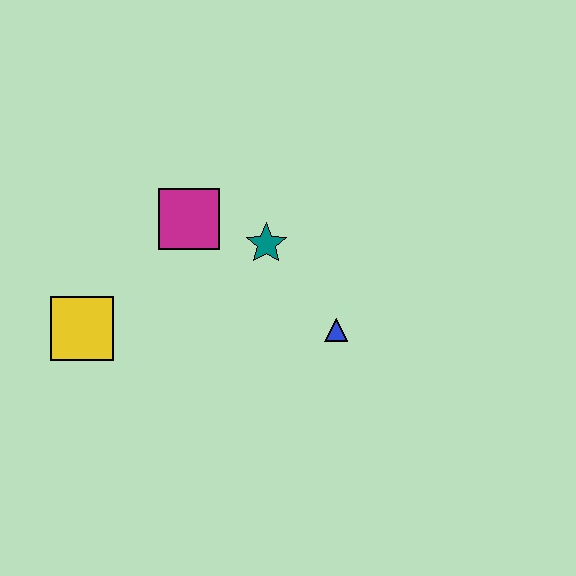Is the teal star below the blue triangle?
No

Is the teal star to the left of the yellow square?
No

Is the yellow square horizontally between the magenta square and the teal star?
No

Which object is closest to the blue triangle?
The teal star is closest to the blue triangle.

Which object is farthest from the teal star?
The yellow square is farthest from the teal star.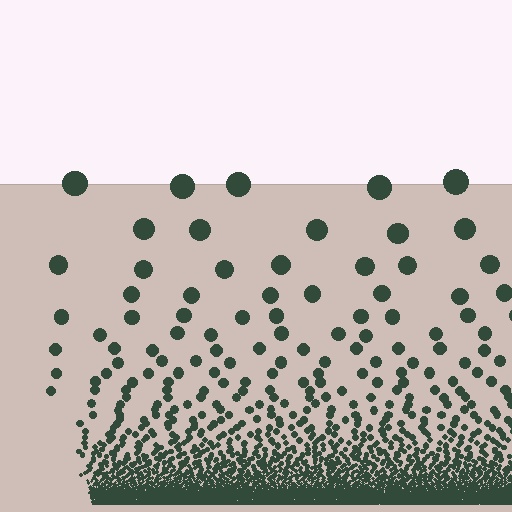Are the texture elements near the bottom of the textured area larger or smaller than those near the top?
Smaller. The gradient is inverted — elements near the bottom are smaller and denser.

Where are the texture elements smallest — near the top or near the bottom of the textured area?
Near the bottom.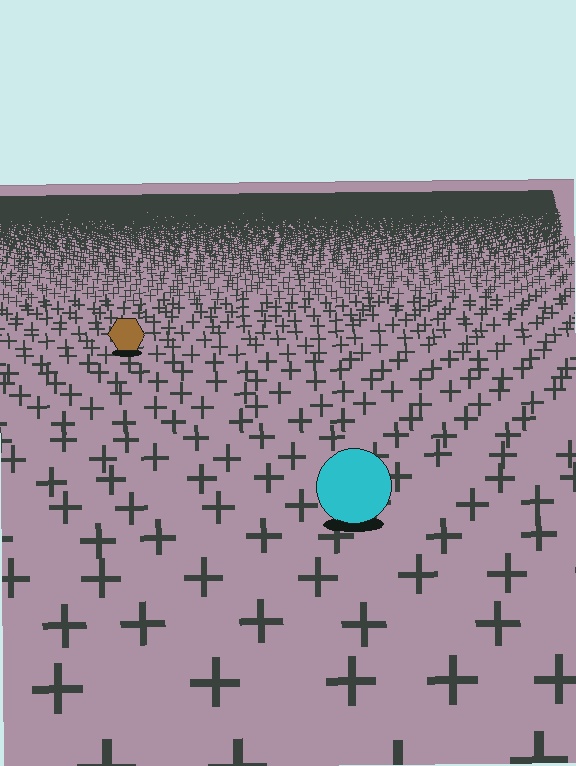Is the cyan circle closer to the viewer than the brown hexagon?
Yes. The cyan circle is closer — you can tell from the texture gradient: the ground texture is coarser near it.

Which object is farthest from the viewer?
The brown hexagon is farthest from the viewer. It appears smaller and the ground texture around it is denser.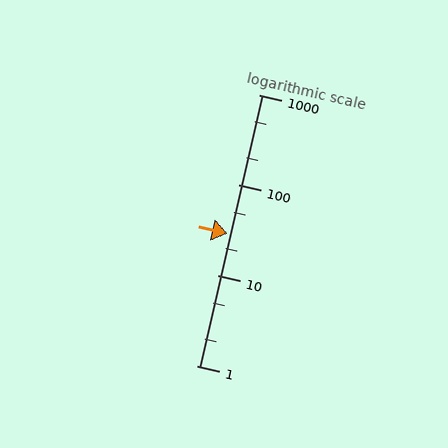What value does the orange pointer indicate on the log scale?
The pointer indicates approximately 29.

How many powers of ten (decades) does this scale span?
The scale spans 3 decades, from 1 to 1000.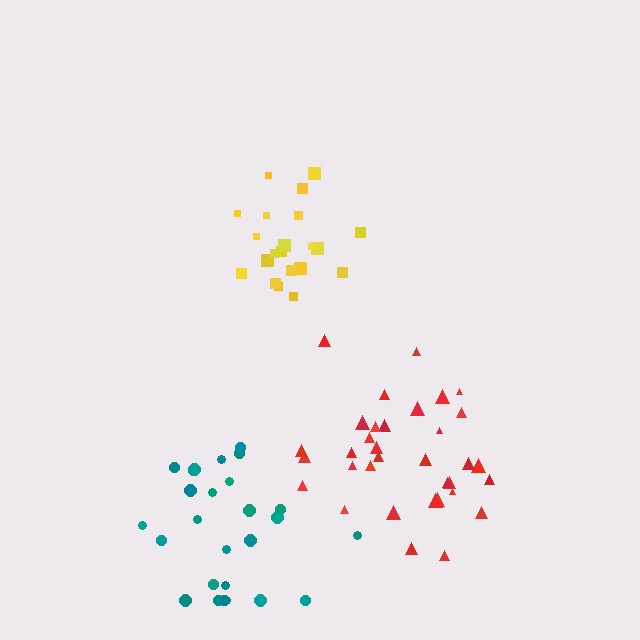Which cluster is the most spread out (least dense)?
Teal.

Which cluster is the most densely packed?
Yellow.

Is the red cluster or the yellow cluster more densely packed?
Yellow.